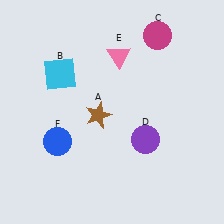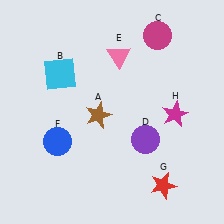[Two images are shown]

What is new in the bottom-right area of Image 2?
A red star (G) was added in the bottom-right area of Image 2.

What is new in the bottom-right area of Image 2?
A magenta star (H) was added in the bottom-right area of Image 2.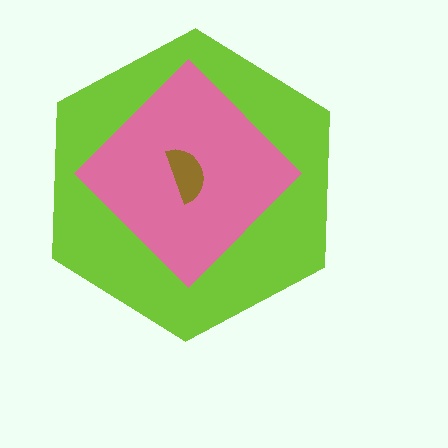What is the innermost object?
The brown semicircle.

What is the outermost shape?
The lime hexagon.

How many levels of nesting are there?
3.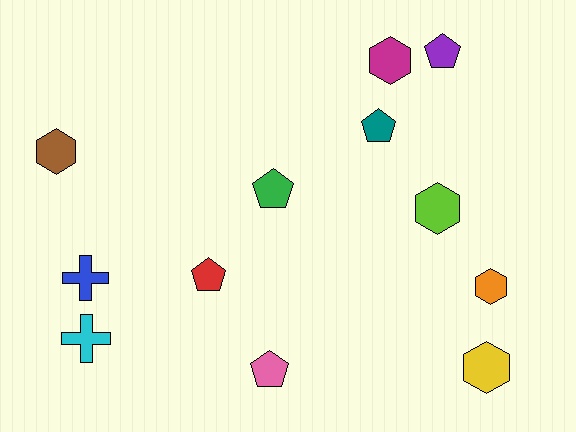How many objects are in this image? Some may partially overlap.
There are 12 objects.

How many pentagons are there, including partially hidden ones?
There are 5 pentagons.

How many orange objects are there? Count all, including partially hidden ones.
There is 1 orange object.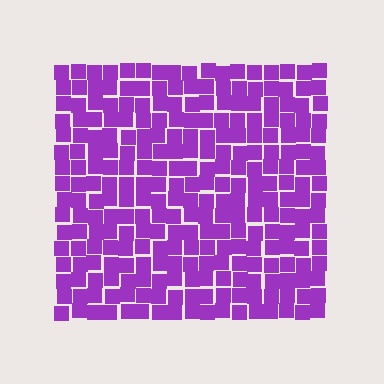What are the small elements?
The small elements are squares.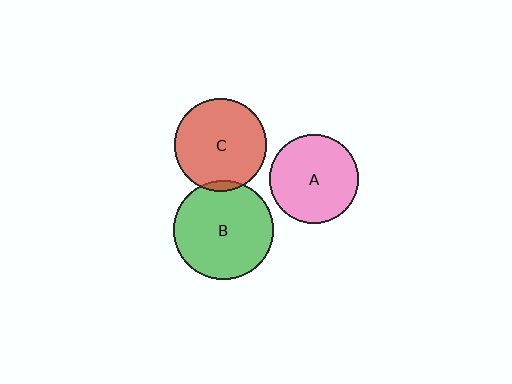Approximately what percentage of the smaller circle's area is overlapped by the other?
Approximately 5%.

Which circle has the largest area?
Circle B (green).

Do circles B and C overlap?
Yes.